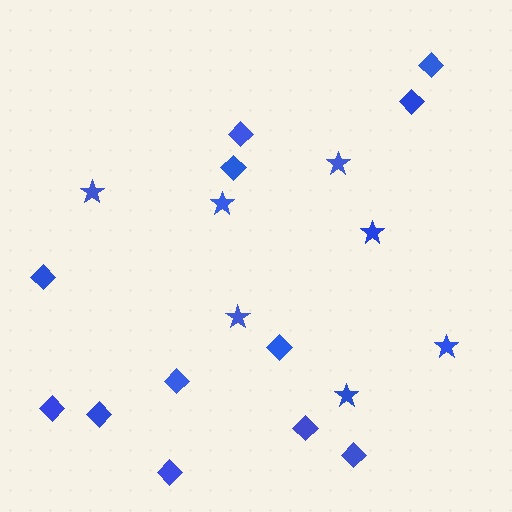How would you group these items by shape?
There are 2 groups: one group of diamonds (12) and one group of stars (7).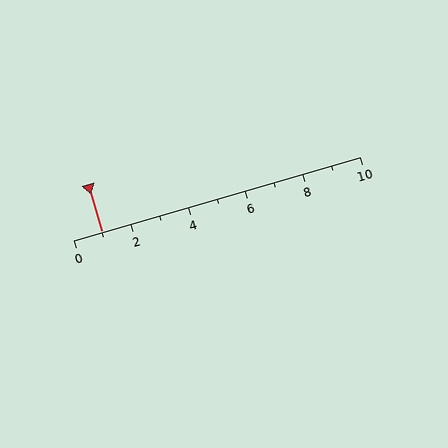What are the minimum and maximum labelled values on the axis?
The axis runs from 0 to 10.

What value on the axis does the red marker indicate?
The marker indicates approximately 1.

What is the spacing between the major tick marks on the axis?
The major ticks are spaced 2 apart.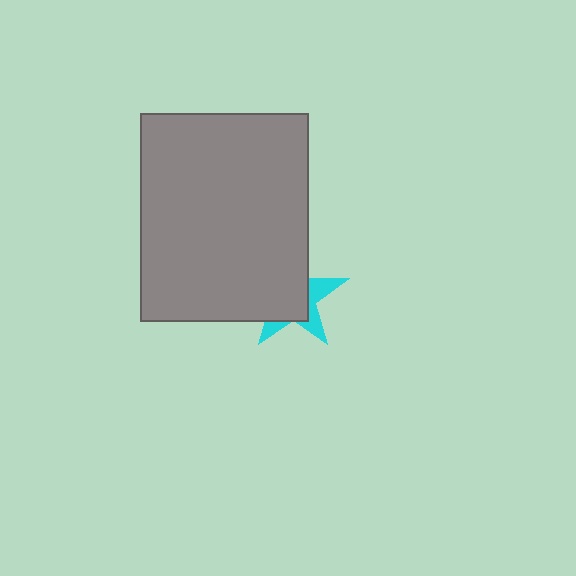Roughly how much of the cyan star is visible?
A small part of it is visible (roughly 34%).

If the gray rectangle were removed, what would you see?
You would see the complete cyan star.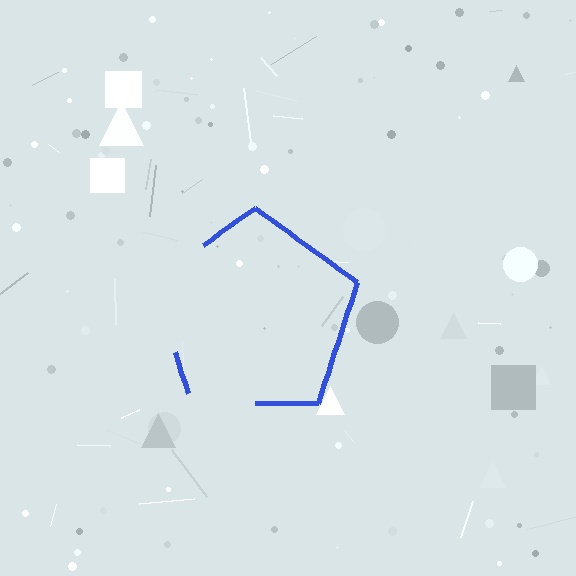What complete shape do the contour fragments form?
The contour fragments form a pentagon.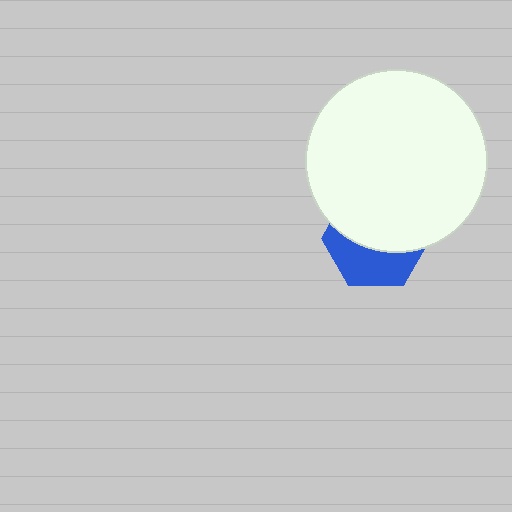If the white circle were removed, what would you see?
You would see the complete blue hexagon.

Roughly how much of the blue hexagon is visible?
A small part of it is visible (roughly 40%).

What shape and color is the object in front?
The object in front is a white circle.